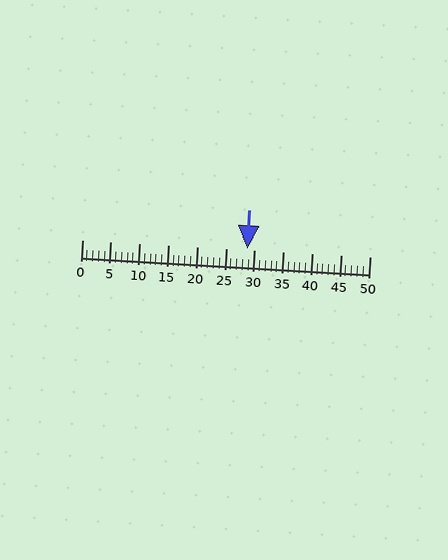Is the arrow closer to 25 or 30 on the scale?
The arrow is closer to 30.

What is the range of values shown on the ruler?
The ruler shows values from 0 to 50.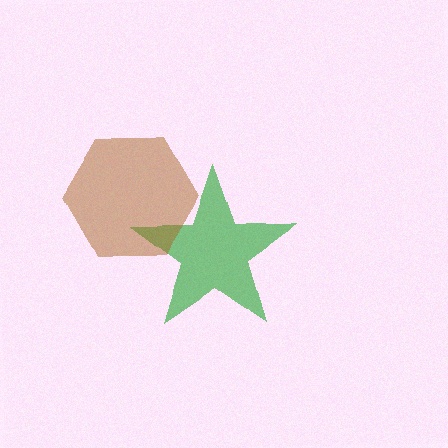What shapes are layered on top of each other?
The layered shapes are: a green star, a brown hexagon.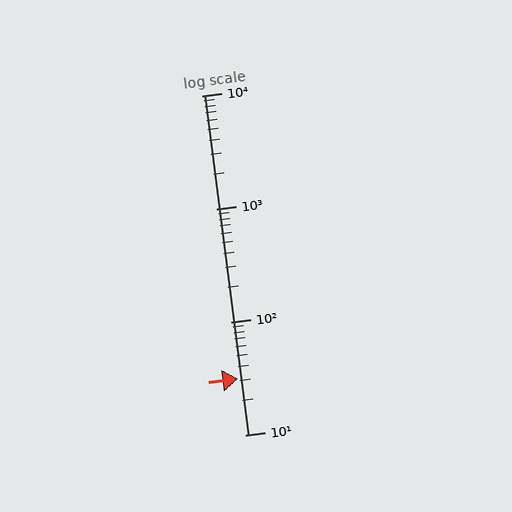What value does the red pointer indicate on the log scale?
The pointer indicates approximately 31.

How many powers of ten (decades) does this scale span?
The scale spans 3 decades, from 10 to 10000.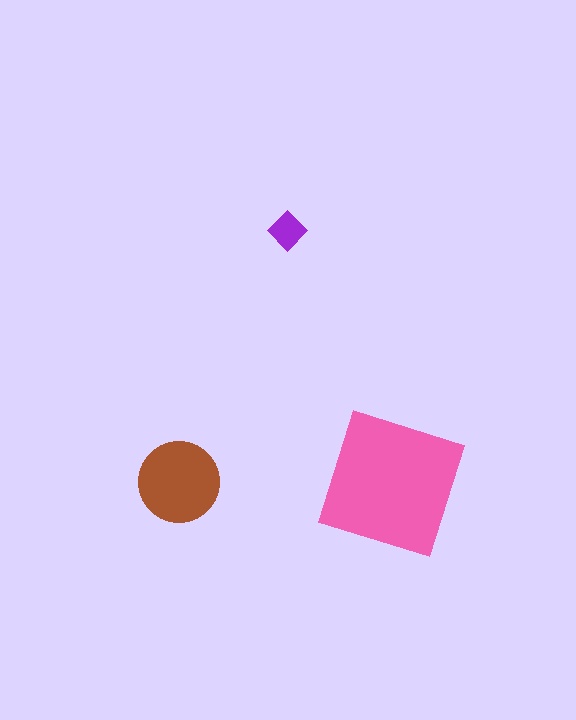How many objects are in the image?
There are 3 objects in the image.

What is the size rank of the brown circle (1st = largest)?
2nd.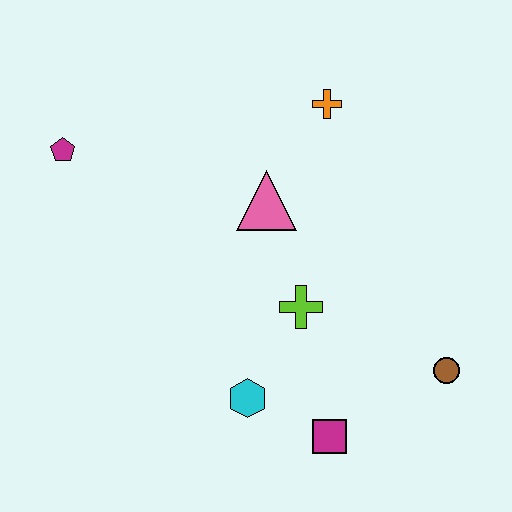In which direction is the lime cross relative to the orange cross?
The lime cross is below the orange cross.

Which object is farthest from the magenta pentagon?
The brown circle is farthest from the magenta pentagon.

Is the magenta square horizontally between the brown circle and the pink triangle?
Yes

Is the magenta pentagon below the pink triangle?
No